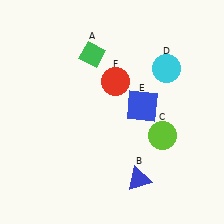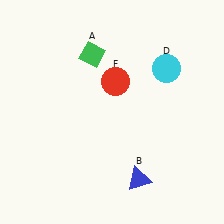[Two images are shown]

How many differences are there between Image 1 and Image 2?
There are 2 differences between the two images.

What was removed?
The blue square (E), the lime circle (C) were removed in Image 2.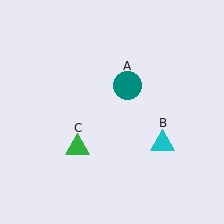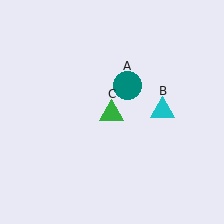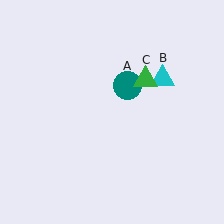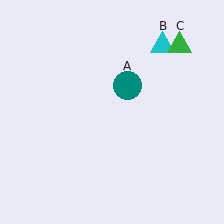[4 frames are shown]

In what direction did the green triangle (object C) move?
The green triangle (object C) moved up and to the right.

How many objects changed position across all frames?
2 objects changed position: cyan triangle (object B), green triangle (object C).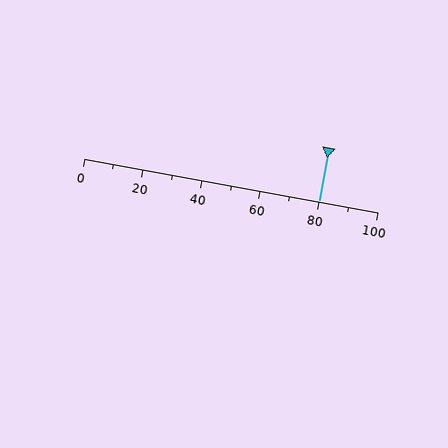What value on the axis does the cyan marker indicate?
The marker indicates approximately 80.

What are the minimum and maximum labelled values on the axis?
The axis runs from 0 to 100.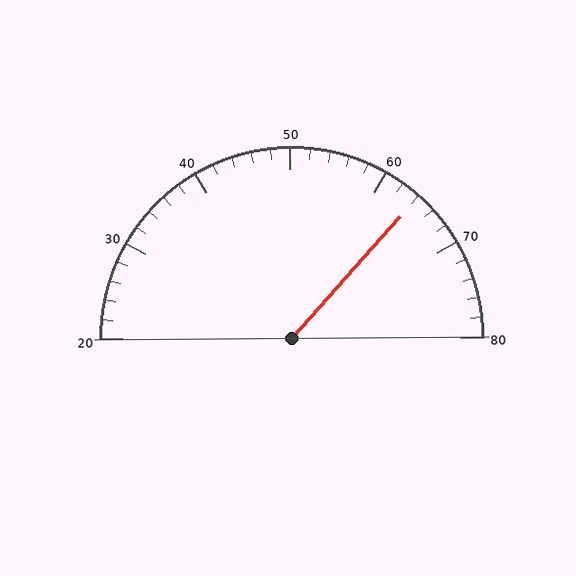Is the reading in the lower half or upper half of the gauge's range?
The reading is in the upper half of the range (20 to 80).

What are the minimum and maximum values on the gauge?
The gauge ranges from 20 to 80.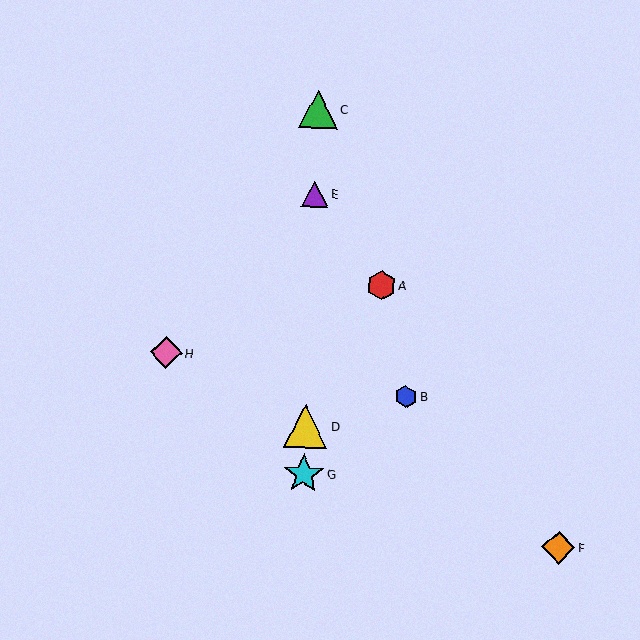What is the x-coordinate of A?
Object A is at x≈382.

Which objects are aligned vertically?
Objects C, D, E, G are aligned vertically.